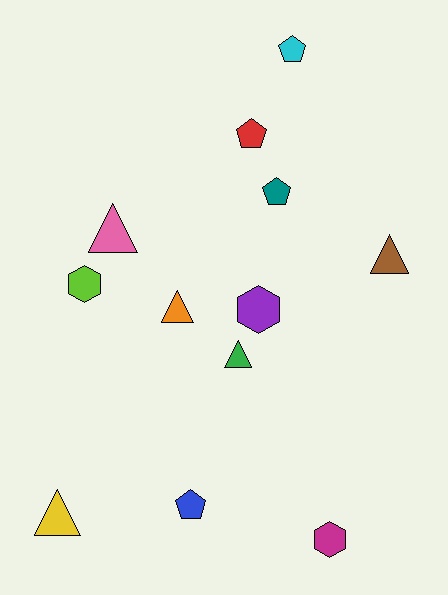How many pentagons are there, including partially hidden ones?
There are 4 pentagons.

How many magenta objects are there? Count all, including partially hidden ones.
There is 1 magenta object.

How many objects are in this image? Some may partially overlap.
There are 12 objects.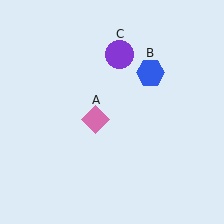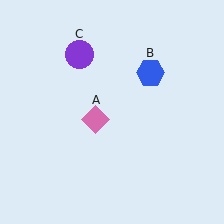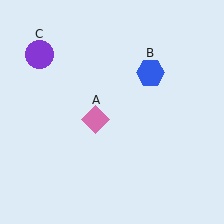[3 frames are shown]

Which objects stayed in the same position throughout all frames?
Pink diamond (object A) and blue hexagon (object B) remained stationary.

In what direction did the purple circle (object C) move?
The purple circle (object C) moved left.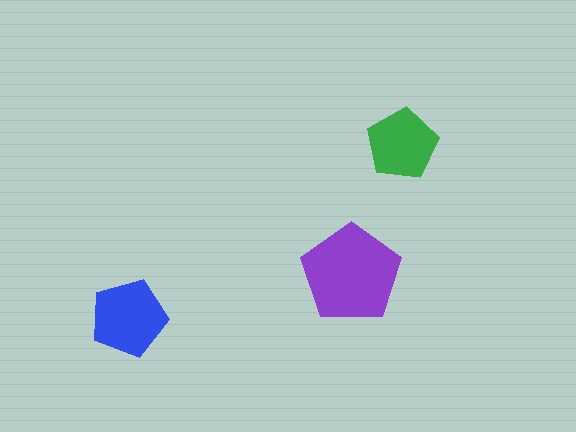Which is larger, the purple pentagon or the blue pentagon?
The purple one.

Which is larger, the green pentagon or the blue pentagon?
The blue one.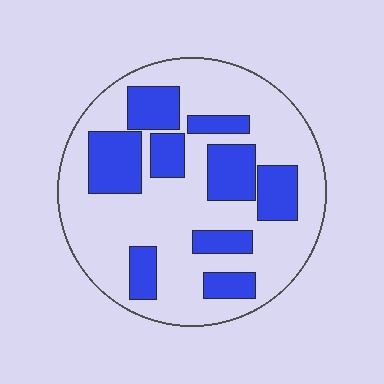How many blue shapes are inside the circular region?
9.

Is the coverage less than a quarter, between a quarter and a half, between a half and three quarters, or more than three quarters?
Between a quarter and a half.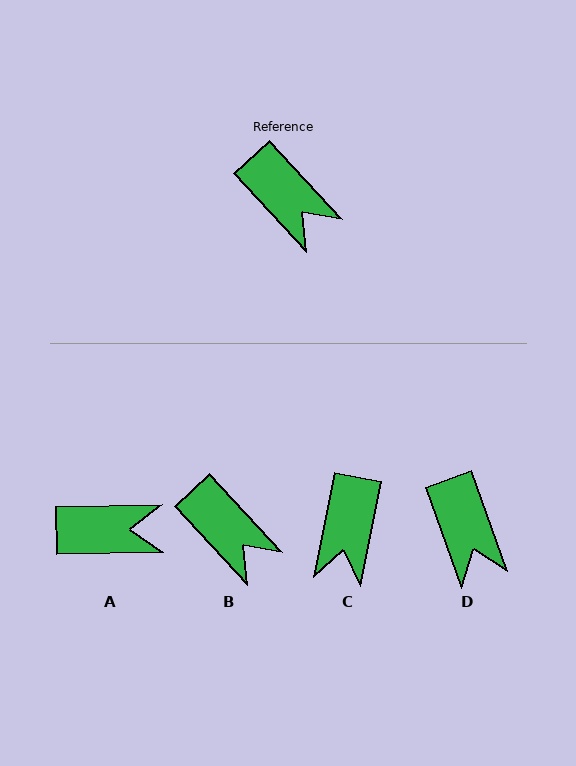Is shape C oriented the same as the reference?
No, it is off by about 54 degrees.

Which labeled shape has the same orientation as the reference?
B.